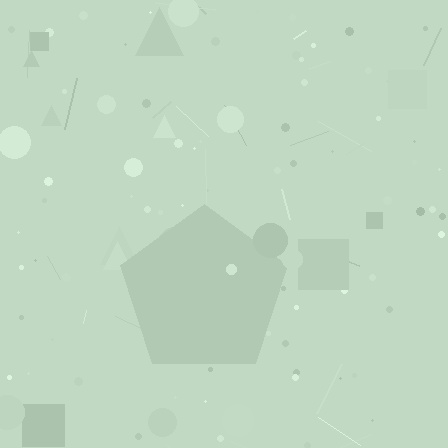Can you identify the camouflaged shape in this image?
The camouflaged shape is a pentagon.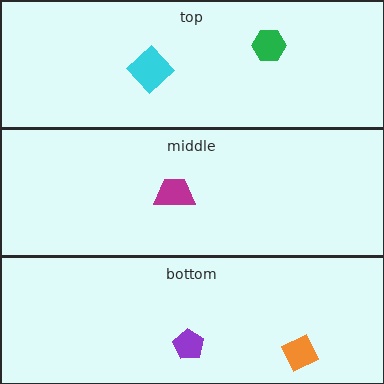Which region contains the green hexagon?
The top region.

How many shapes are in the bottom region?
2.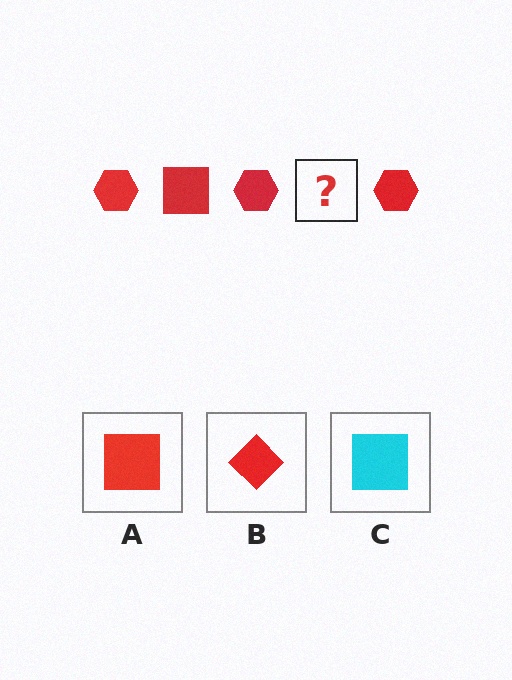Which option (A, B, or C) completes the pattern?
A.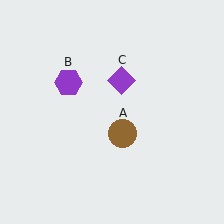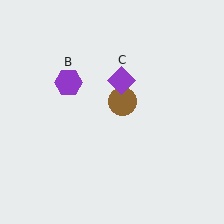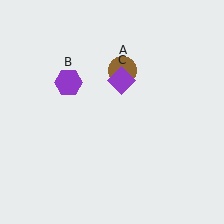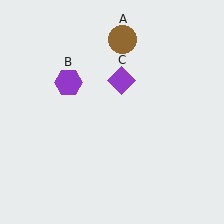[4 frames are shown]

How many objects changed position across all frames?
1 object changed position: brown circle (object A).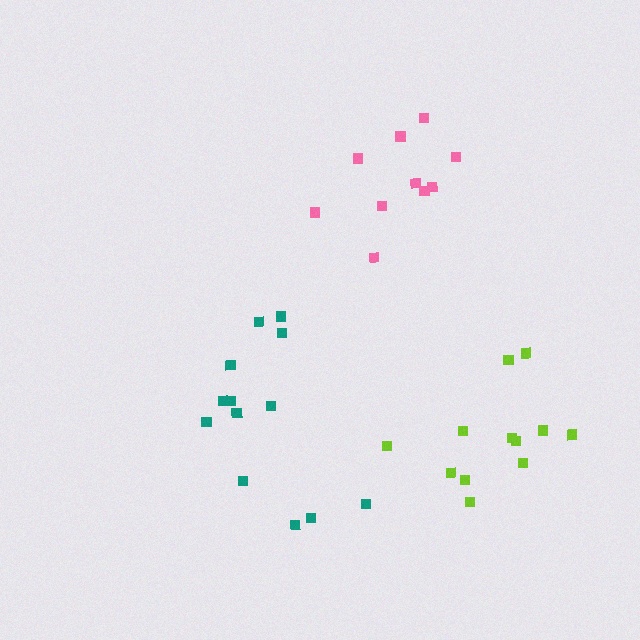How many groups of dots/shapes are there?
There are 3 groups.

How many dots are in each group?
Group 1: 10 dots, Group 2: 12 dots, Group 3: 13 dots (35 total).